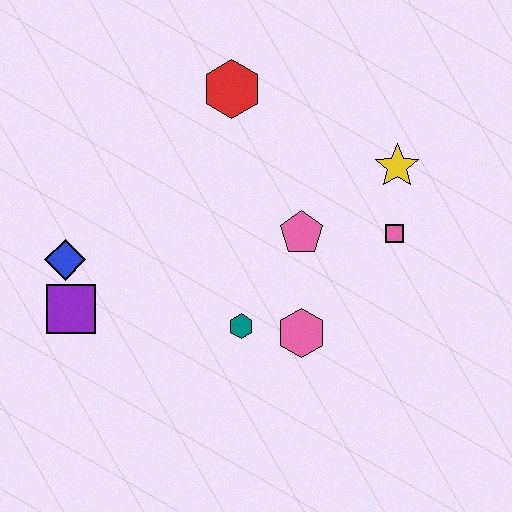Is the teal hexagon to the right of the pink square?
No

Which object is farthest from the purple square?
The yellow star is farthest from the purple square.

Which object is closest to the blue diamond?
The purple square is closest to the blue diamond.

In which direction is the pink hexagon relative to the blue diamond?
The pink hexagon is to the right of the blue diamond.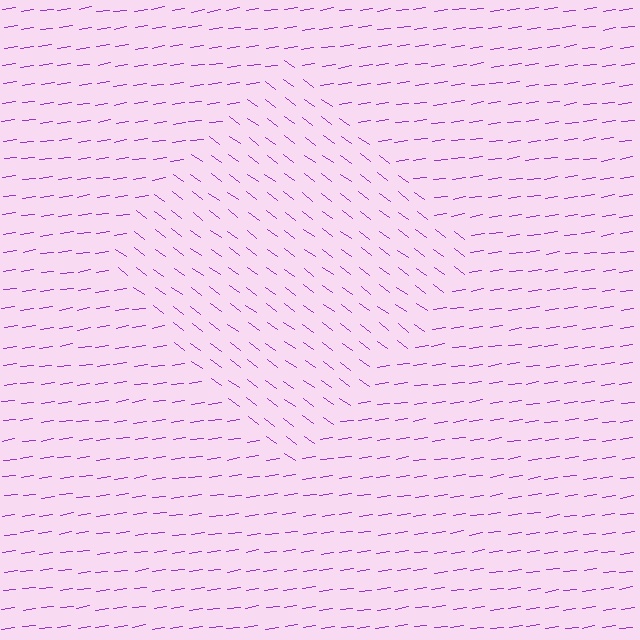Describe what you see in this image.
The image is filled with small purple line segments. A diamond region in the image has lines oriented differently from the surrounding lines, creating a visible texture boundary.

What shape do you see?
I see a diamond.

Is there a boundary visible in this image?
Yes, there is a texture boundary formed by a change in line orientation.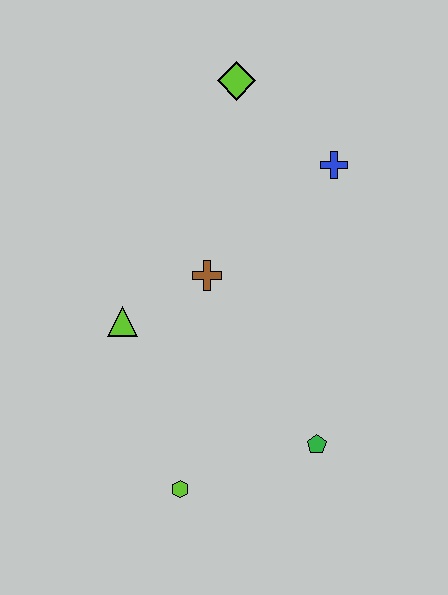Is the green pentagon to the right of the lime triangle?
Yes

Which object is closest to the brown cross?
The lime triangle is closest to the brown cross.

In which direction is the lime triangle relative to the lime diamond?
The lime triangle is below the lime diamond.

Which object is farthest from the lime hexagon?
The lime diamond is farthest from the lime hexagon.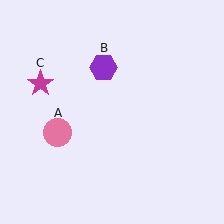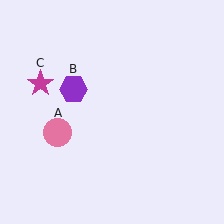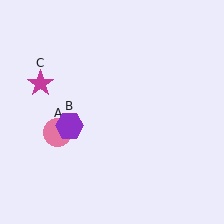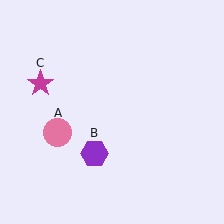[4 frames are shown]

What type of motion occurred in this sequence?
The purple hexagon (object B) rotated counterclockwise around the center of the scene.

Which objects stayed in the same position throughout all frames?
Pink circle (object A) and magenta star (object C) remained stationary.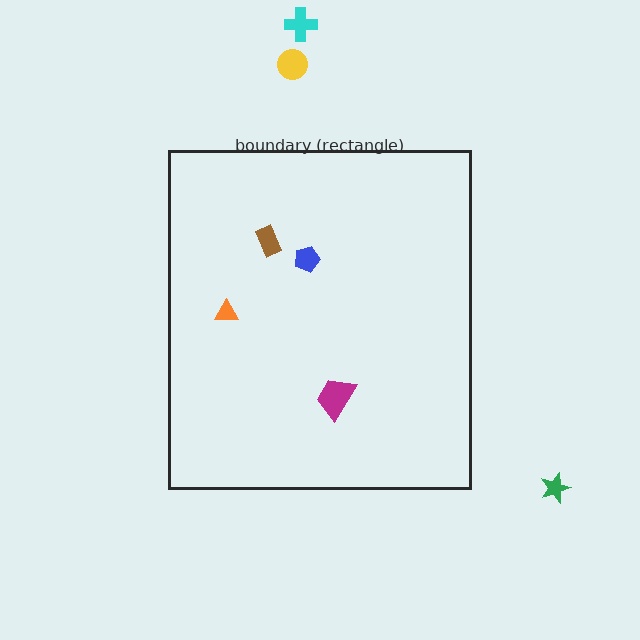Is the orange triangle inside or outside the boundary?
Inside.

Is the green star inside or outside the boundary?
Outside.